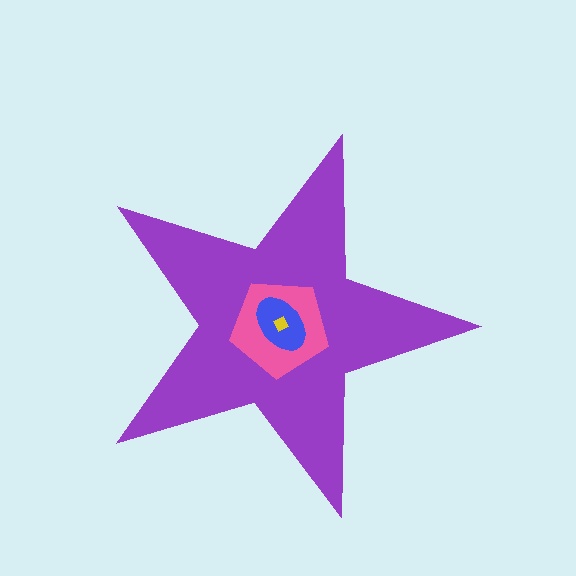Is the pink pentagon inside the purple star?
Yes.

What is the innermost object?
The yellow diamond.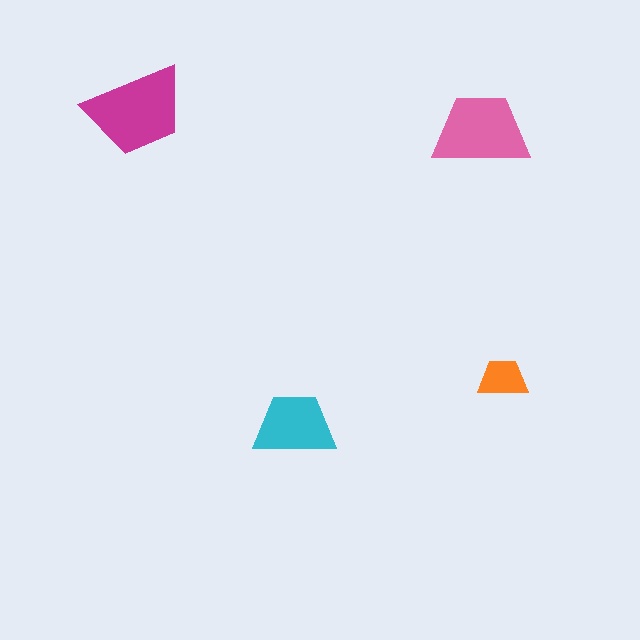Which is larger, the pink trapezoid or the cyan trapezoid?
The pink one.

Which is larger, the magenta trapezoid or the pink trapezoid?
The magenta one.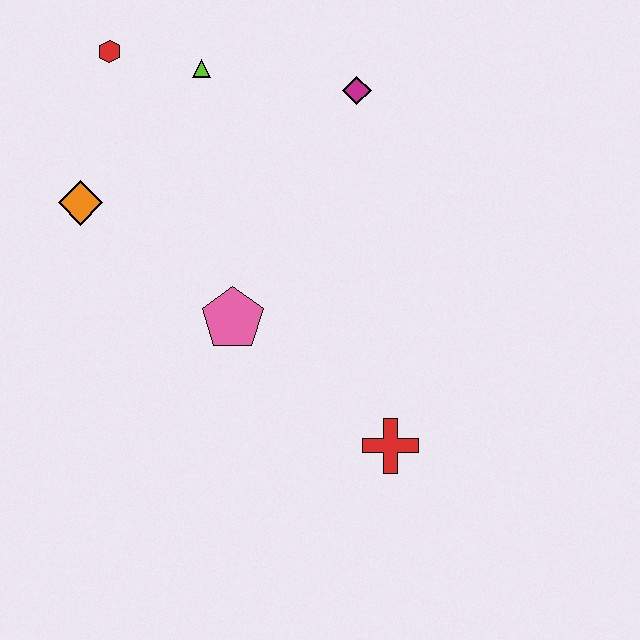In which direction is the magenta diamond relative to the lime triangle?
The magenta diamond is to the right of the lime triangle.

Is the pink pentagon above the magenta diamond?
No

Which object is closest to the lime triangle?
The red hexagon is closest to the lime triangle.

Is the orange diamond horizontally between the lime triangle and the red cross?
No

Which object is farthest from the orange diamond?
The red cross is farthest from the orange diamond.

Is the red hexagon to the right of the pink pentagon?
No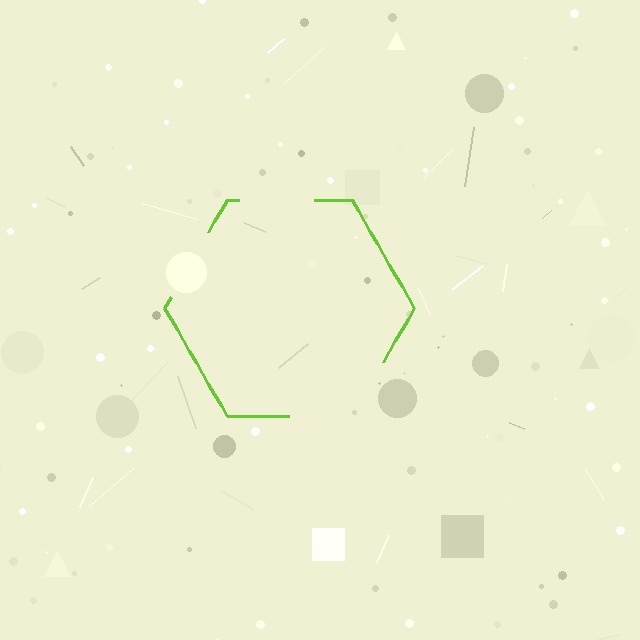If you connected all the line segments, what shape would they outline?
They would outline a hexagon.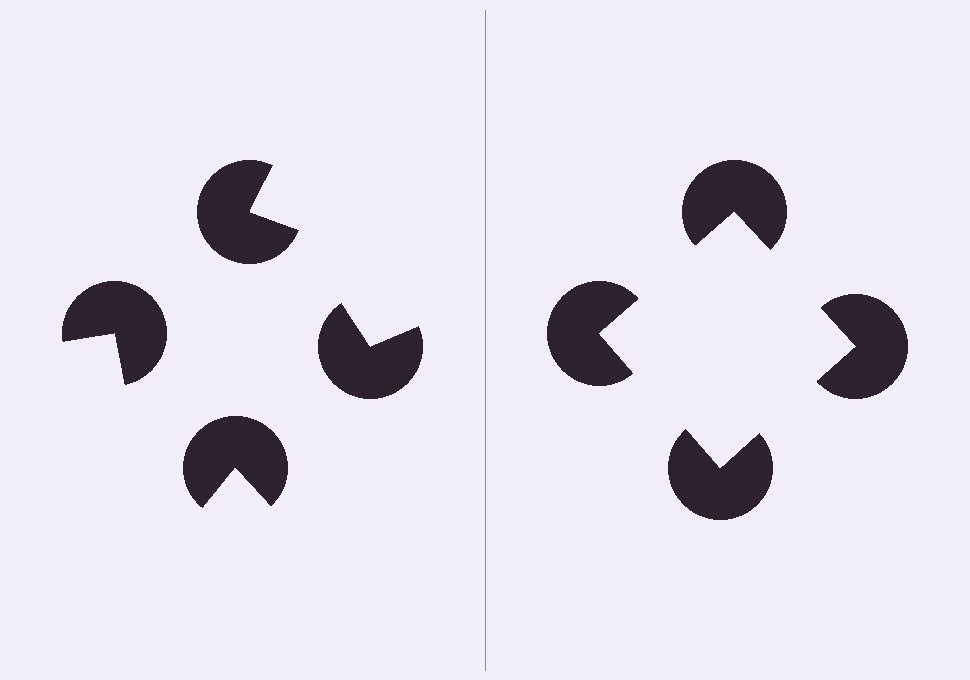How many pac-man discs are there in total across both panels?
8 — 4 on each side.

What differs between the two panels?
The pac-man discs are positioned identically on both sides; only the wedge orientations differ. On the right they align to a square; on the left they are misaligned.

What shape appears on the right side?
An illusory square.